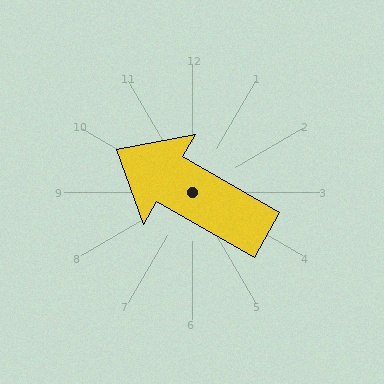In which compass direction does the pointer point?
Northwest.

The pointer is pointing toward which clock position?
Roughly 10 o'clock.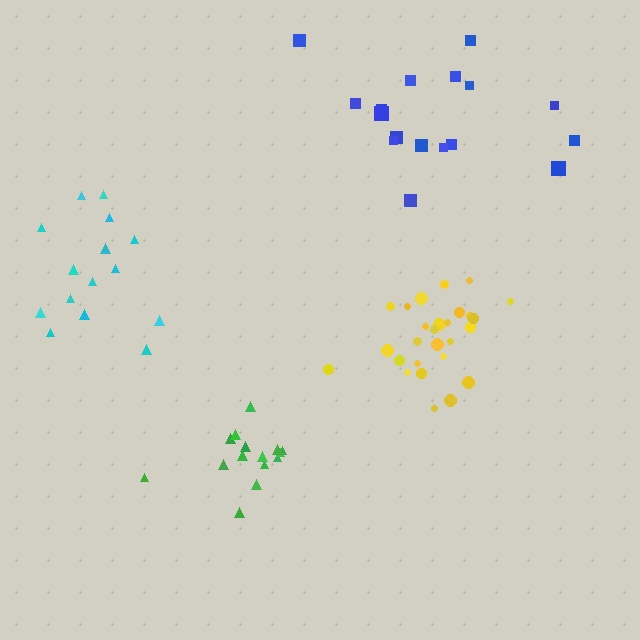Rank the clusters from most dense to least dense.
green, yellow, cyan, blue.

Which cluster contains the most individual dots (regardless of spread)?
Yellow (27).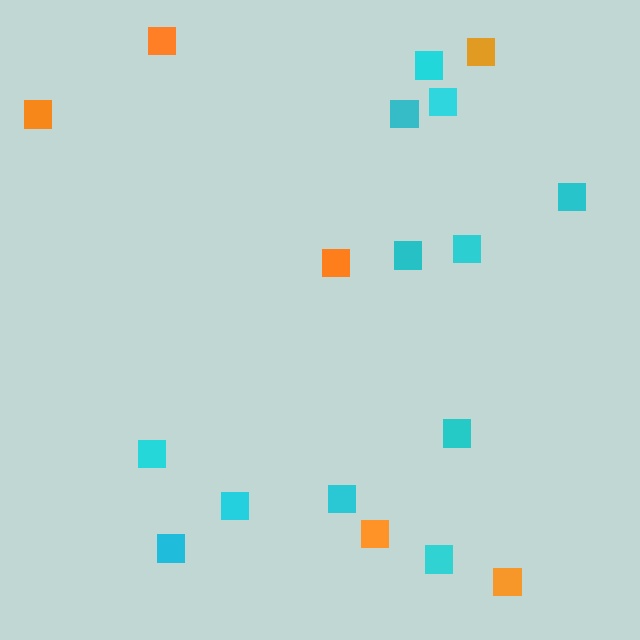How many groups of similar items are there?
There are 2 groups: one group of cyan squares (12) and one group of orange squares (6).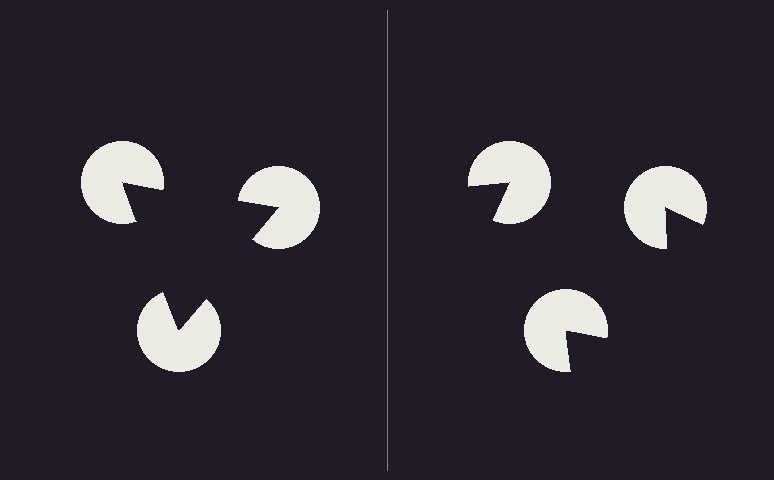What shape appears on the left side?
An illusory triangle.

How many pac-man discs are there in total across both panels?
6 — 3 on each side.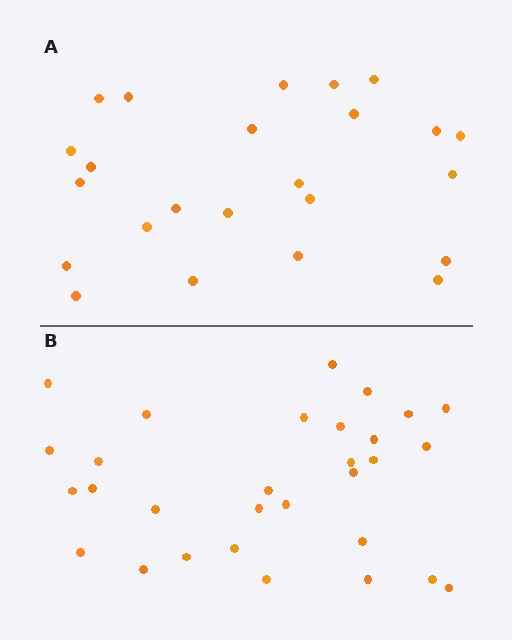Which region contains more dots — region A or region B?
Region B (the bottom region) has more dots.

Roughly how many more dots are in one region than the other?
Region B has about 6 more dots than region A.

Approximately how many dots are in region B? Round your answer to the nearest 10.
About 30 dots.